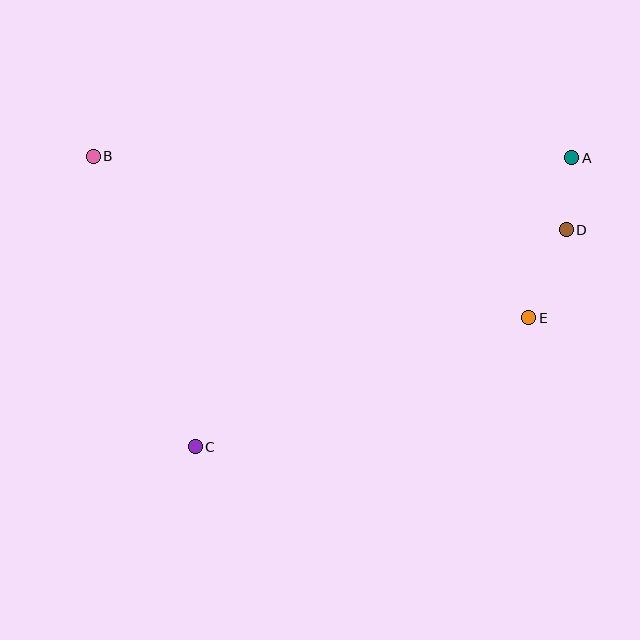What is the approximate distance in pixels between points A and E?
The distance between A and E is approximately 165 pixels.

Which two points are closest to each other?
Points A and D are closest to each other.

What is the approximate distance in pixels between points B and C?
The distance between B and C is approximately 308 pixels.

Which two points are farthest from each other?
Points B and D are farthest from each other.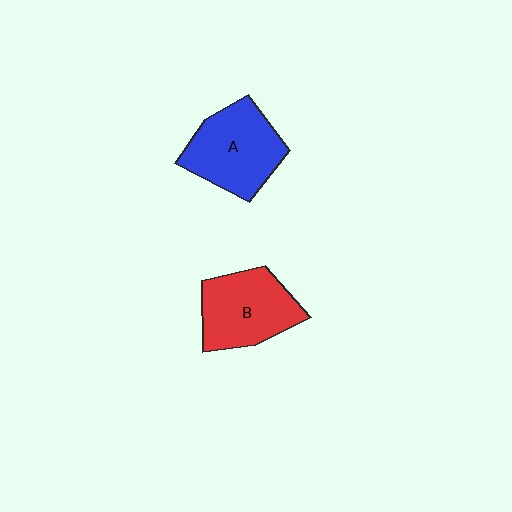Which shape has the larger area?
Shape A (blue).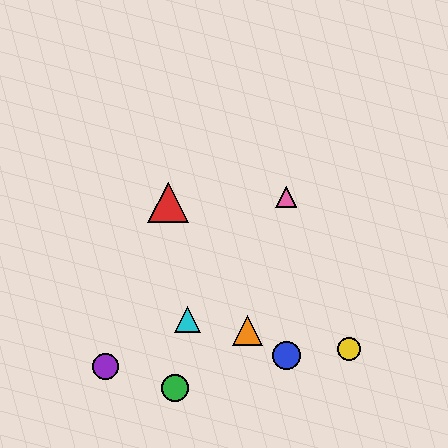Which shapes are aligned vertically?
The blue circle, the pink triangle are aligned vertically.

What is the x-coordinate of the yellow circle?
The yellow circle is at x≈349.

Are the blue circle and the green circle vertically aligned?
No, the blue circle is at x≈286 and the green circle is at x≈175.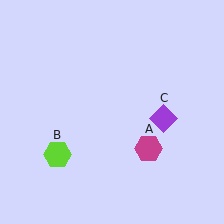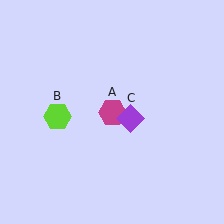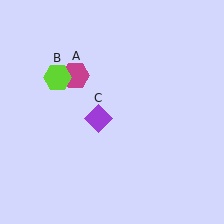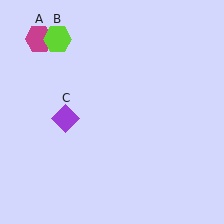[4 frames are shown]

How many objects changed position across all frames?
3 objects changed position: magenta hexagon (object A), lime hexagon (object B), purple diamond (object C).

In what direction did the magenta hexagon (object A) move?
The magenta hexagon (object A) moved up and to the left.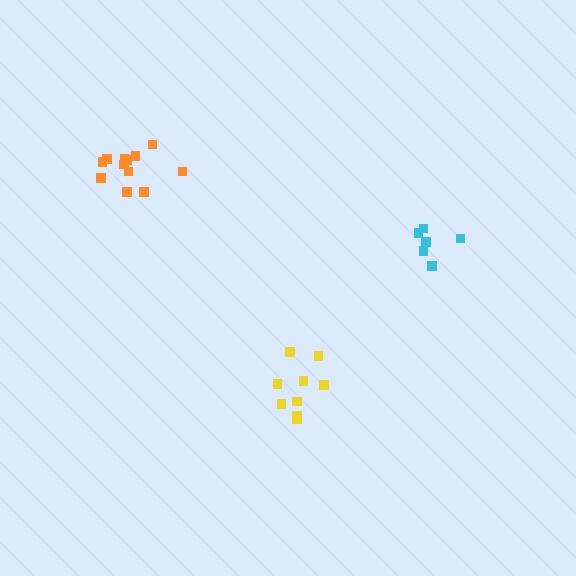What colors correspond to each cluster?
The clusters are colored: yellow, cyan, orange.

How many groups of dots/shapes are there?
There are 3 groups.